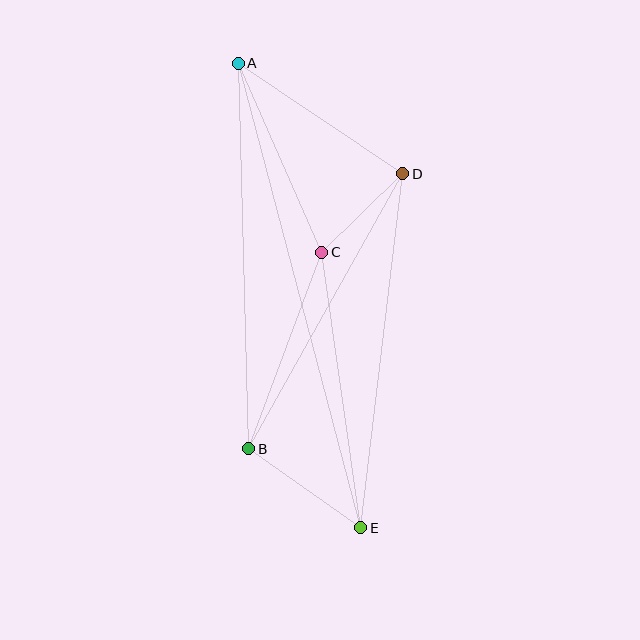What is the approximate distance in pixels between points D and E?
The distance between D and E is approximately 356 pixels.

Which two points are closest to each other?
Points C and D are closest to each other.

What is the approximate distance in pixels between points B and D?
The distance between B and D is approximately 316 pixels.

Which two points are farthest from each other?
Points A and E are farthest from each other.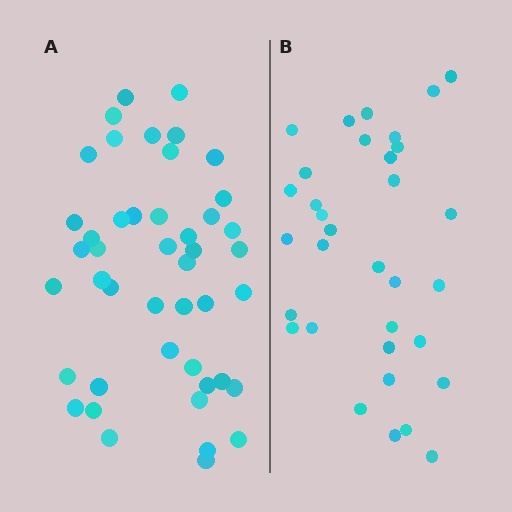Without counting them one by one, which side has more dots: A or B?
Region A (the left region) has more dots.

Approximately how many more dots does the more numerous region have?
Region A has roughly 12 or so more dots than region B.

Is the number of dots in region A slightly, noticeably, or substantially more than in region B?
Region A has noticeably more, but not dramatically so. The ratio is roughly 1.4 to 1.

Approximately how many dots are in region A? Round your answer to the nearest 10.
About 40 dots. (The exact count is 45, which rounds to 40.)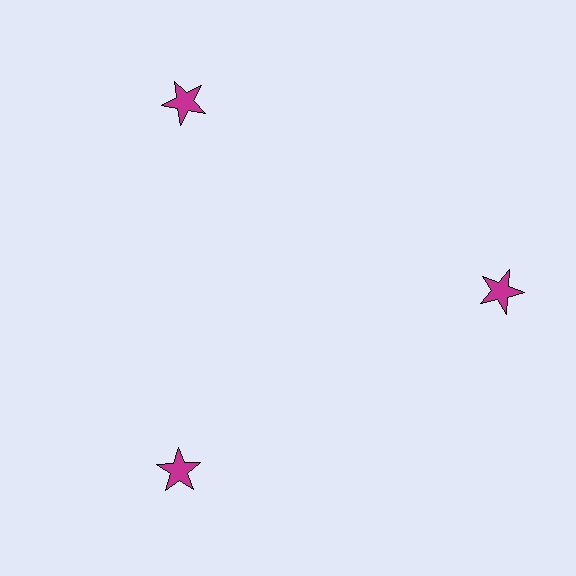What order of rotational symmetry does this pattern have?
This pattern has 3-fold rotational symmetry.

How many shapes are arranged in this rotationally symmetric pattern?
There are 3 shapes, arranged in 3 groups of 1.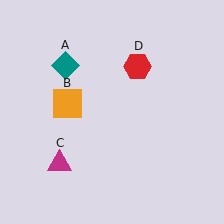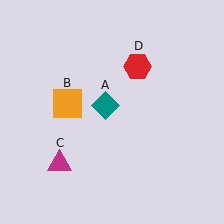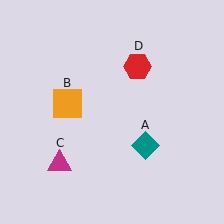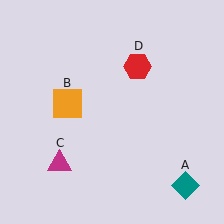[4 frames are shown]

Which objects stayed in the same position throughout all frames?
Orange square (object B) and magenta triangle (object C) and red hexagon (object D) remained stationary.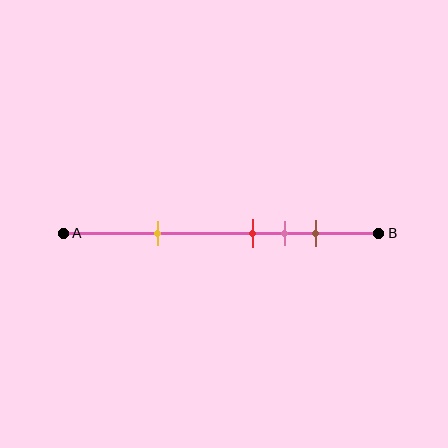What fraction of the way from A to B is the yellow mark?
The yellow mark is approximately 30% (0.3) of the way from A to B.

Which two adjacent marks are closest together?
The red and pink marks are the closest adjacent pair.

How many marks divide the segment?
There are 4 marks dividing the segment.